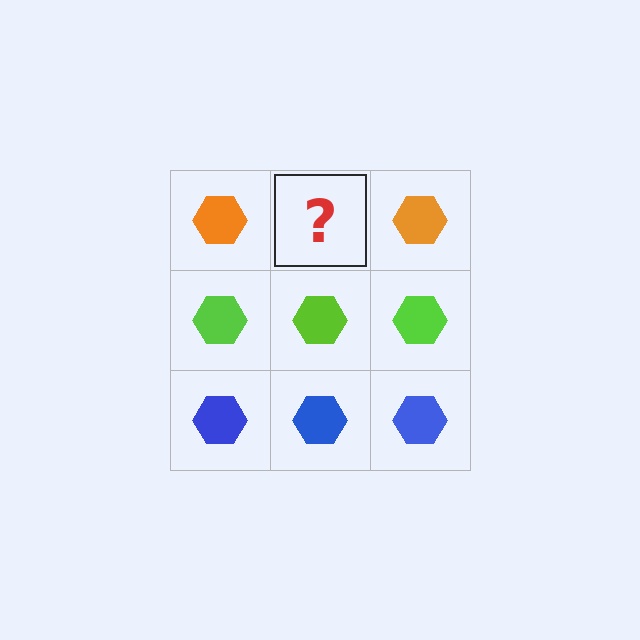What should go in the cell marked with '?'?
The missing cell should contain an orange hexagon.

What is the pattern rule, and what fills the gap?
The rule is that each row has a consistent color. The gap should be filled with an orange hexagon.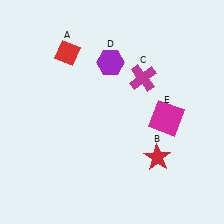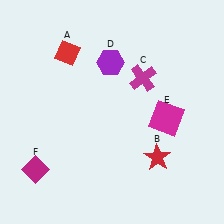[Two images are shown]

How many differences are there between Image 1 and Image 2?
There is 1 difference between the two images.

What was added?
A magenta diamond (F) was added in Image 2.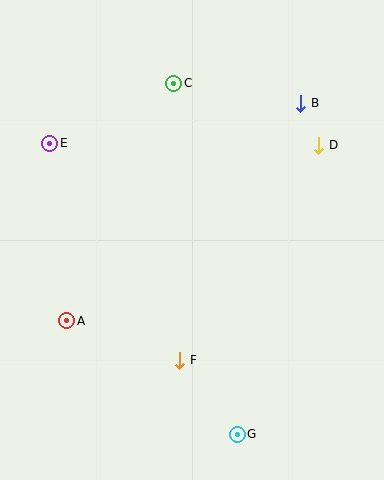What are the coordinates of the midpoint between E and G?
The midpoint between E and G is at (144, 289).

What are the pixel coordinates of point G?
Point G is at (237, 434).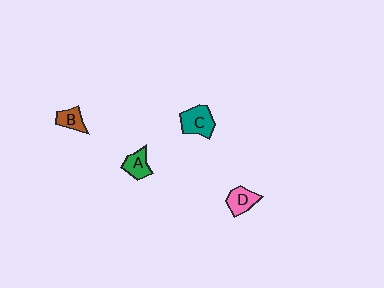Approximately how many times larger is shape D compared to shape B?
Approximately 1.2 times.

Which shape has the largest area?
Shape C (teal).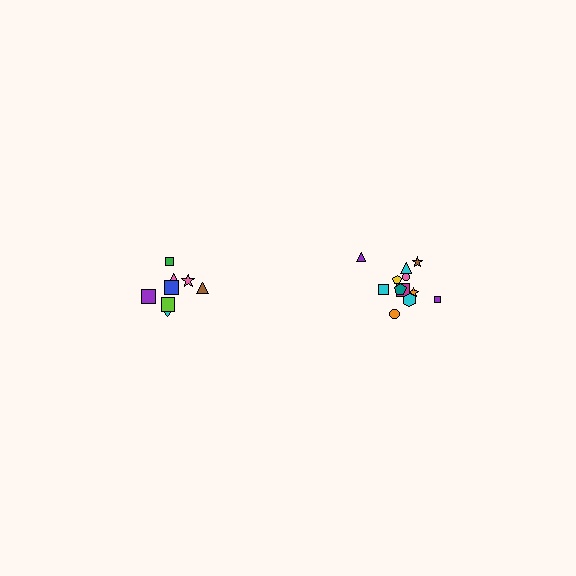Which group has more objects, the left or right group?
The right group.